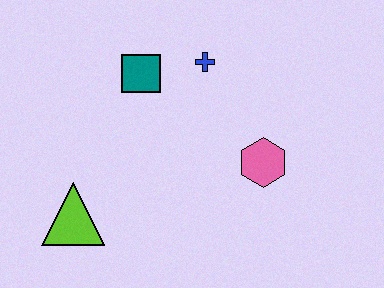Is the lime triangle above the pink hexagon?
No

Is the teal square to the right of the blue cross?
No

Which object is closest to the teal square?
The blue cross is closest to the teal square.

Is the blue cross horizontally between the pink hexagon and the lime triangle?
Yes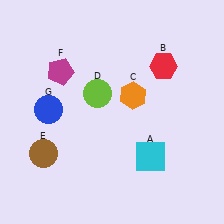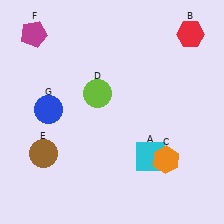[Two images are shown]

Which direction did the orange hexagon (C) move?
The orange hexagon (C) moved down.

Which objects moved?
The objects that moved are: the red hexagon (B), the orange hexagon (C), the magenta pentagon (F).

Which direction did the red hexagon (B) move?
The red hexagon (B) moved up.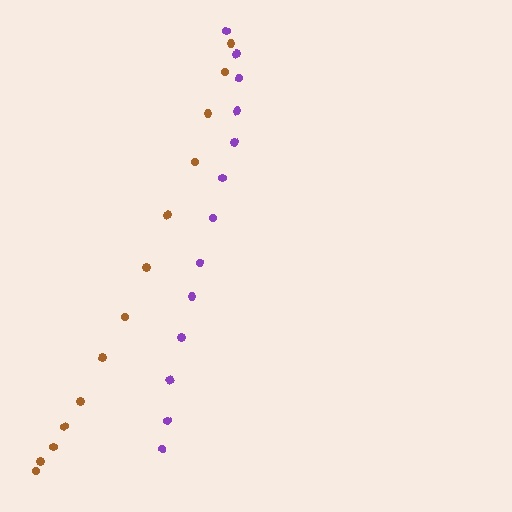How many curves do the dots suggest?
There are 2 distinct paths.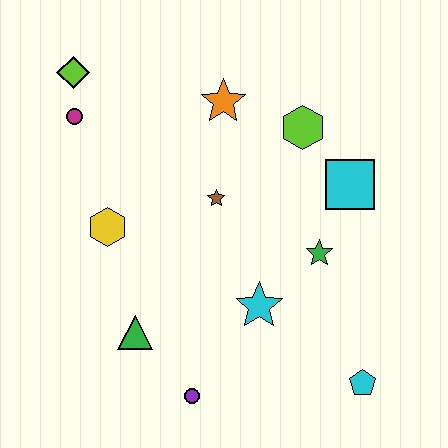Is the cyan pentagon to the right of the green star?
Yes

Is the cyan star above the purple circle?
Yes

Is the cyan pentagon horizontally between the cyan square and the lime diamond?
No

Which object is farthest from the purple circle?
The lime diamond is farthest from the purple circle.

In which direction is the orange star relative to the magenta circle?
The orange star is to the right of the magenta circle.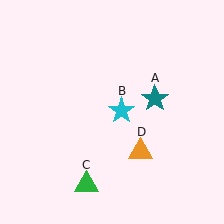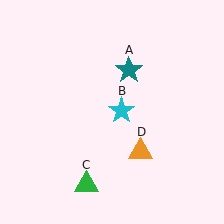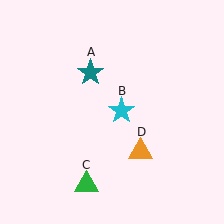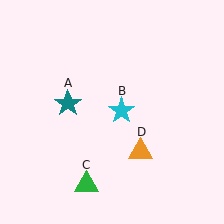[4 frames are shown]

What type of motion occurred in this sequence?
The teal star (object A) rotated counterclockwise around the center of the scene.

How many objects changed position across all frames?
1 object changed position: teal star (object A).